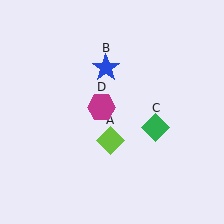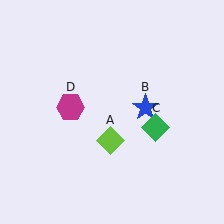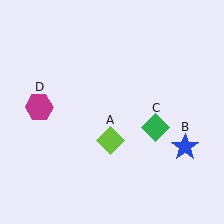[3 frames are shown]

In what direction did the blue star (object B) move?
The blue star (object B) moved down and to the right.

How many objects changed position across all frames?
2 objects changed position: blue star (object B), magenta hexagon (object D).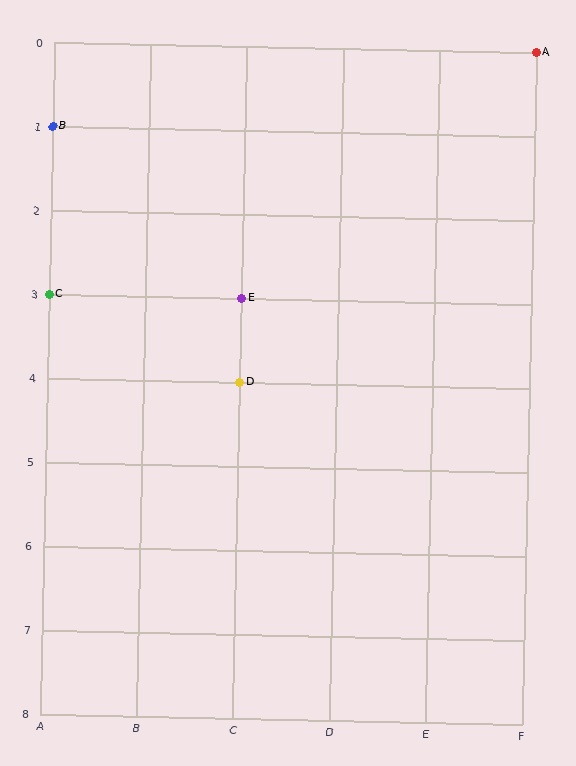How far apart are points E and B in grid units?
Points E and B are 2 columns and 2 rows apart (about 2.8 grid units diagonally).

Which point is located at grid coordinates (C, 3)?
Point E is at (C, 3).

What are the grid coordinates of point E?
Point E is at grid coordinates (C, 3).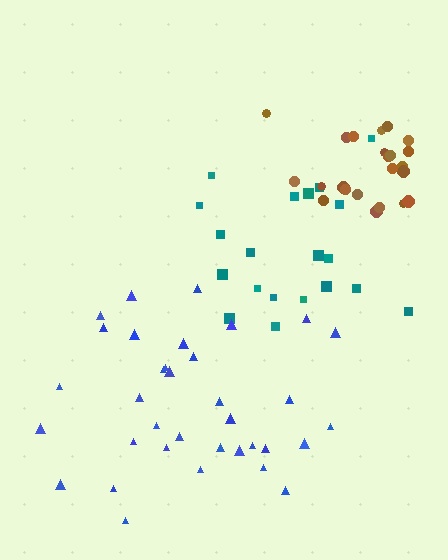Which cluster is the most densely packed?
Brown.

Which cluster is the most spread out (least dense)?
Teal.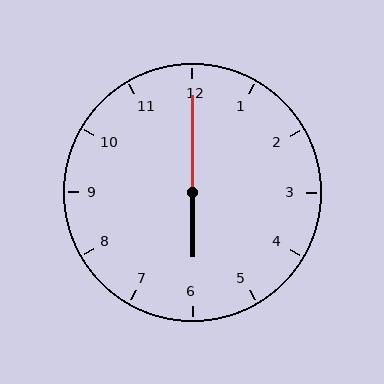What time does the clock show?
6:00.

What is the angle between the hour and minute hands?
Approximately 180 degrees.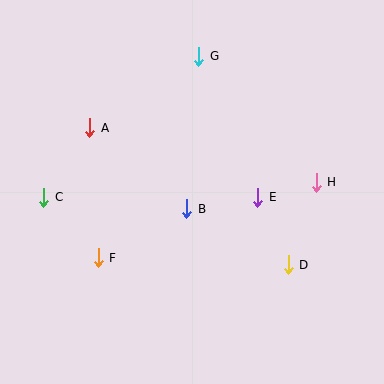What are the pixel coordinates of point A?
Point A is at (90, 128).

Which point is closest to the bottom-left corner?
Point F is closest to the bottom-left corner.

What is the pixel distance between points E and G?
The distance between E and G is 153 pixels.